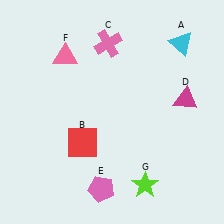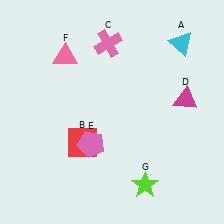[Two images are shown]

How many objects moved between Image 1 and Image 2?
1 object moved between the two images.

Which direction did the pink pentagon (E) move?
The pink pentagon (E) moved up.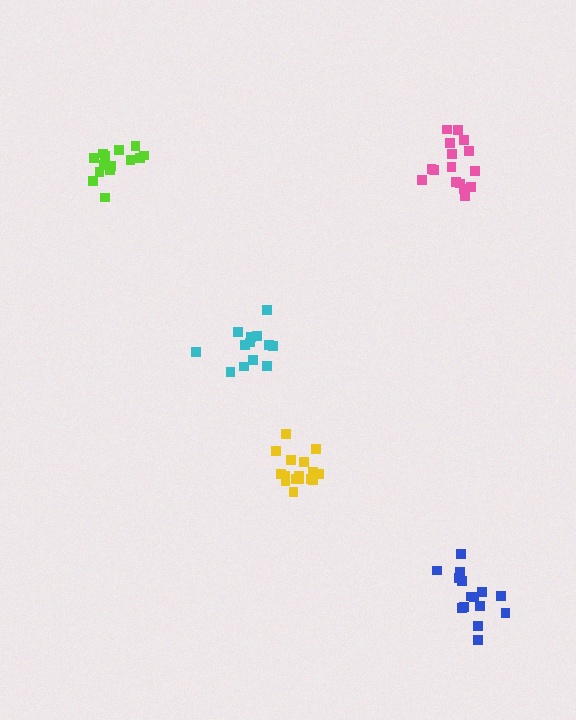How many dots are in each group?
Group 1: 16 dots, Group 2: 13 dots, Group 3: 14 dots, Group 4: 15 dots, Group 5: 16 dots (74 total).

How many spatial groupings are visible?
There are 5 spatial groupings.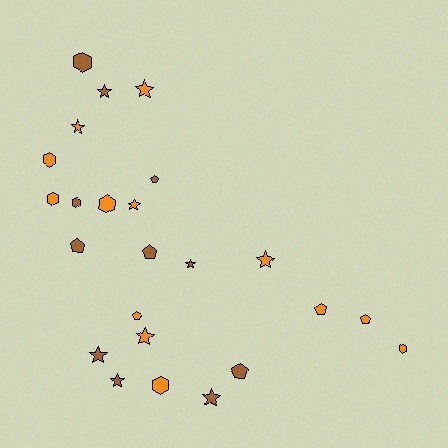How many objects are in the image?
There are 24 objects.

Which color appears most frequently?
Orange, with 13 objects.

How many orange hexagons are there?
There are 5 orange hexagons.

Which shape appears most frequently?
Star, with 10 objects.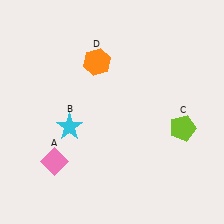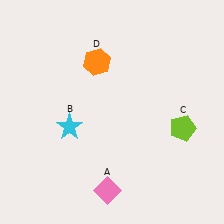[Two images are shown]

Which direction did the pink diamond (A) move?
The pink diamond (A) moved right.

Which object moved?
The pink diamond (A) moved right.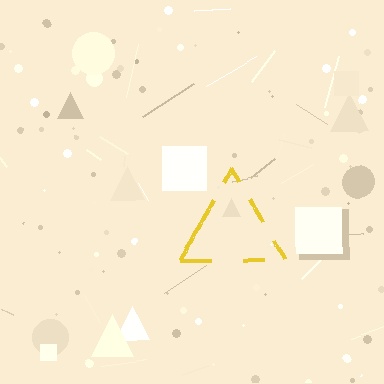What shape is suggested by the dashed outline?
The dashed outline suggests a triangle.